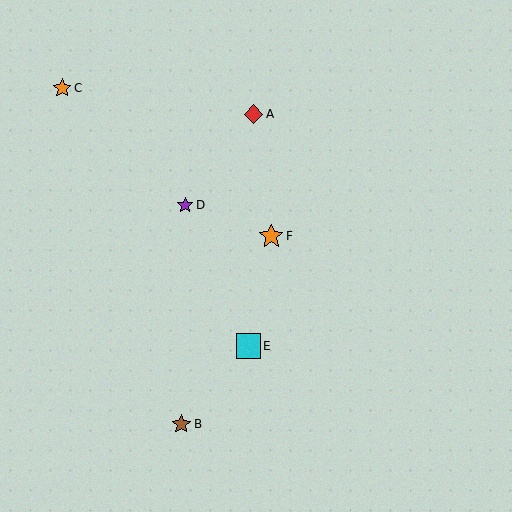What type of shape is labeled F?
Shape F is an orange star.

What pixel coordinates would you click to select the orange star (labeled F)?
Click at (271, 236) to select the orange star F.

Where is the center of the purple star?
The center of the purple star is at (185, 205).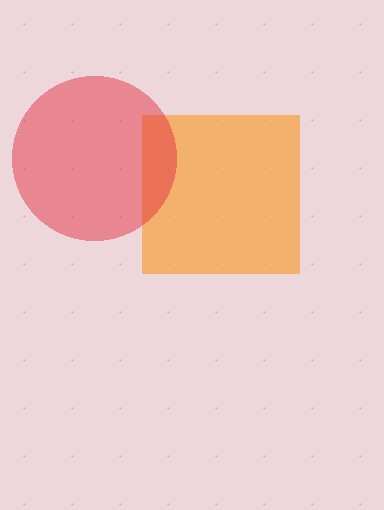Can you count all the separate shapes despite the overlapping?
Yes, there are 2 separate shapes.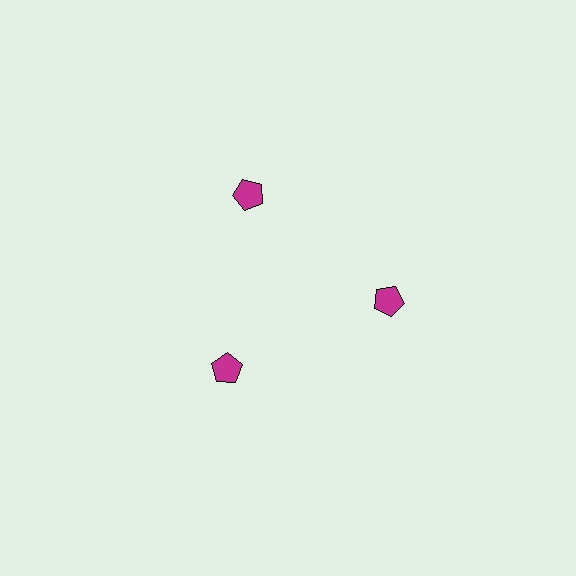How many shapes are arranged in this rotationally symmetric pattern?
There are 3 shapes, arranged in 3 groups of 1.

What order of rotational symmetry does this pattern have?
This pattern has 3-fold rotational symmetry.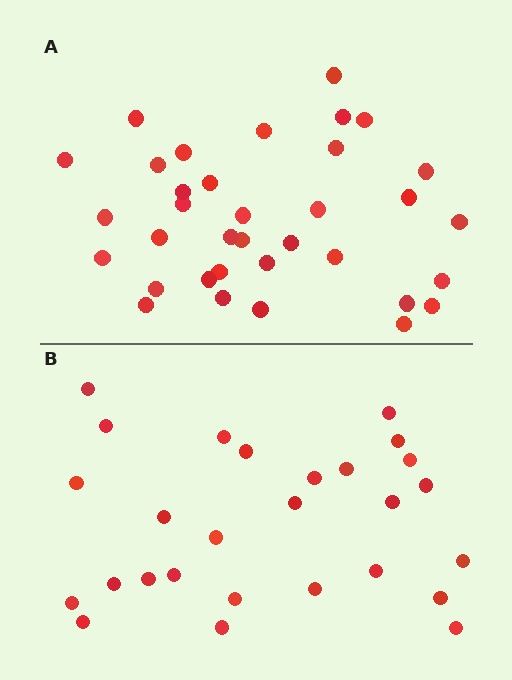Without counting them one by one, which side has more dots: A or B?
Region A (the top region) has more dots.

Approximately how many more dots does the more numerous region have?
Region A has roughly 8 or so more dots than region B.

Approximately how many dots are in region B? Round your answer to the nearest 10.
About 30 dots. (The exact count is 27, which rounds to 30.)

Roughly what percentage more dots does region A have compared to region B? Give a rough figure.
About 30% more.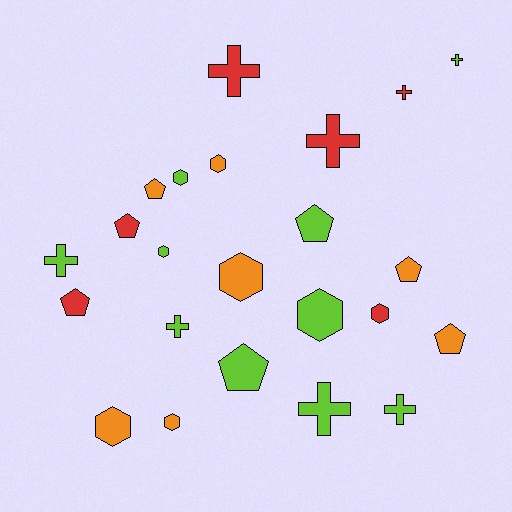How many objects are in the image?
There are 23 objects.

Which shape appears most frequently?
Cross, with 8 objects.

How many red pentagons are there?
There are 2 red pentagons.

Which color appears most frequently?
Lime, with 10 objects.